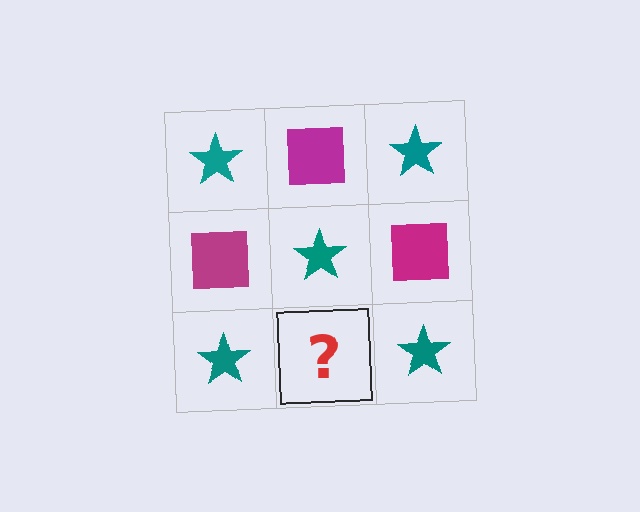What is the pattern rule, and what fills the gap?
The rule is that it alternates teal star and magenta square in a checkerboard pattern. The gap should be filled with a magenta square.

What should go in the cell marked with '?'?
The missing cell should contain a magenta square.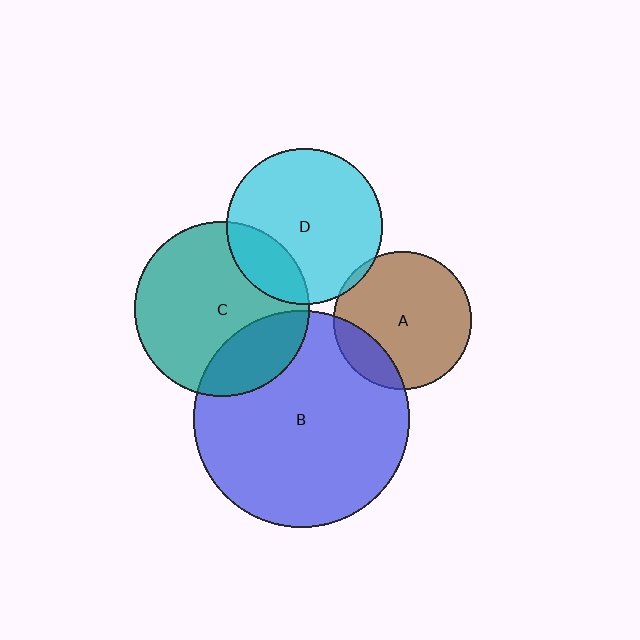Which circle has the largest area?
Circle B (blue).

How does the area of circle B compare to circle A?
Approximately 2.5 times.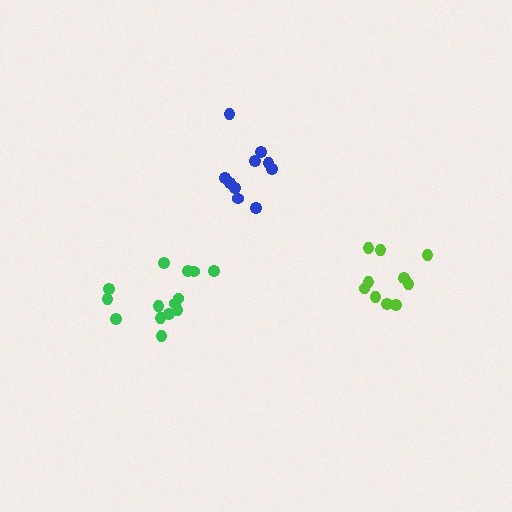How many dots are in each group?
Group 1: 10 dots, Group 2: 14 dots, Group 3: 10 dots (34 total).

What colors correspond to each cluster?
The clusters are colored: blue, green, lime.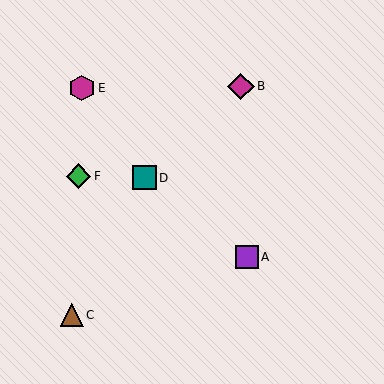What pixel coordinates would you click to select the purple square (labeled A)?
Click at (247, 257) to select the purple square A.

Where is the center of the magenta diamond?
The center of the magenta diamond is at (241, 86).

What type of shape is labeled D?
Shape D is a teal square.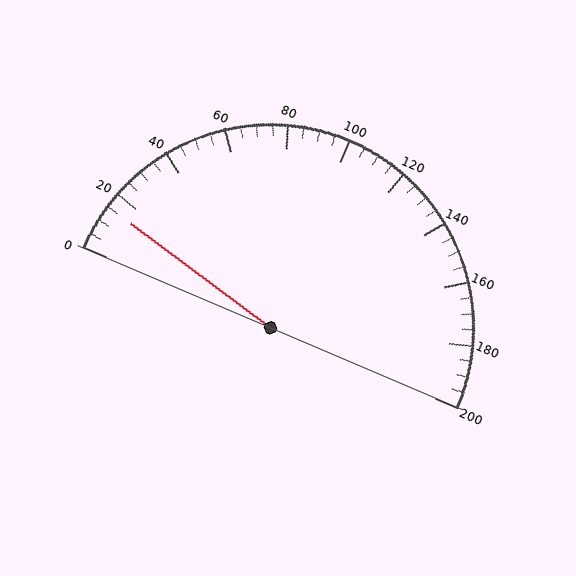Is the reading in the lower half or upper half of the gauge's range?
The reading is in the lower half of the range (0 to 200).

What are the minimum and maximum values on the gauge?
The gauge ranges from 0 to 200.